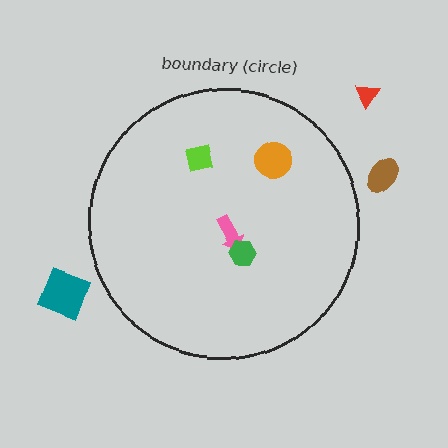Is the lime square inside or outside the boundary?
Inside.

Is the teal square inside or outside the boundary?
Outside.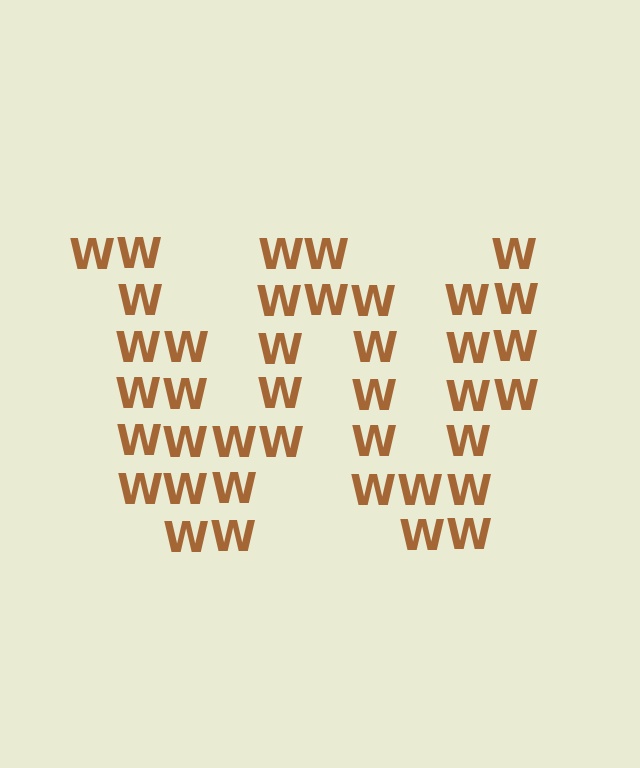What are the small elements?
The small elements are letter W's.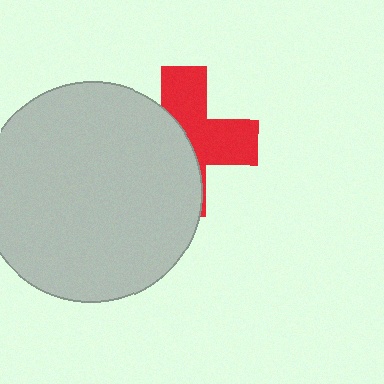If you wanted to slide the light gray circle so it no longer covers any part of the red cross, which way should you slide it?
Slide it left — that is the most direct way to separate the two shapes.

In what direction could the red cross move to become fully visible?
The red cross could move right. That would shift it out from behind the light gray circle entirely.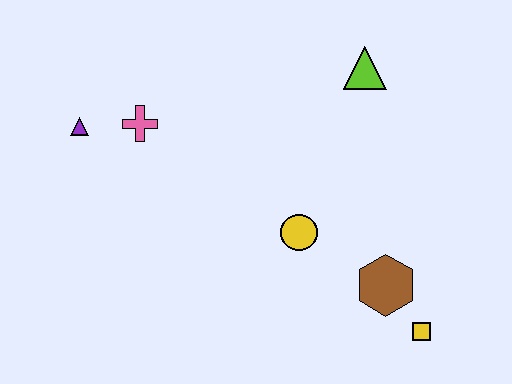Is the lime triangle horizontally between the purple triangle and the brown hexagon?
Yes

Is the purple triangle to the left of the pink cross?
Yes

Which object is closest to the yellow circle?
The brown hexagon is closest to the yellow circle.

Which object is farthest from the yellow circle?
The purple triangle is farthest from the yellow circle.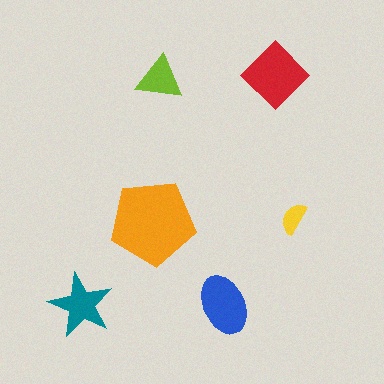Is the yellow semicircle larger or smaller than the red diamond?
Smaller.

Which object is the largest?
The orange pentagon.